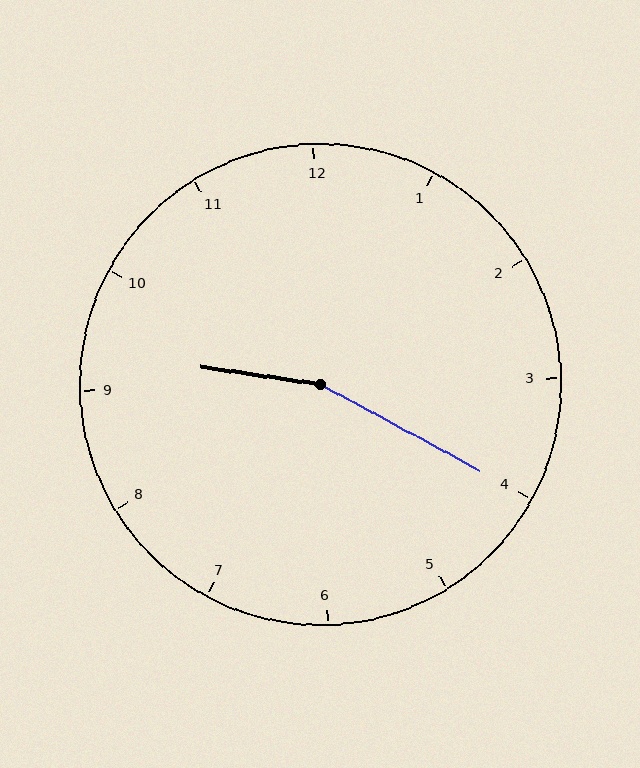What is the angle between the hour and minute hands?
Approximately 160 degrees.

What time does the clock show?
9:20.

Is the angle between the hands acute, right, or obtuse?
It is obtuse.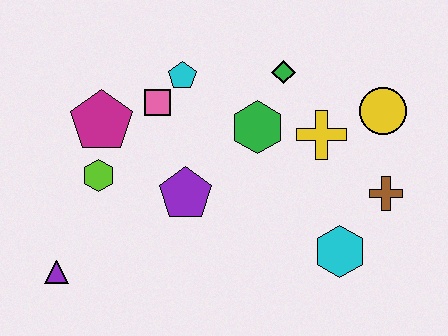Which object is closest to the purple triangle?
The lime hexagon is closest to the purple triangle.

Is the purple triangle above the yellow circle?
No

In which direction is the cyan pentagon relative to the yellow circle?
The cyan pentagon is to the left of the yellow circle.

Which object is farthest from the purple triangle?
The yellow circle is farthest from the purple triangle.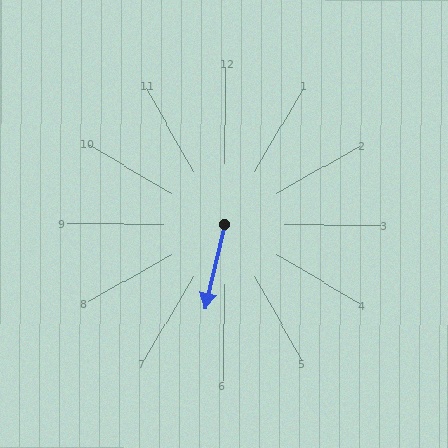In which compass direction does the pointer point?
South.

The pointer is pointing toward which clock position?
Roughly 6 o'clock.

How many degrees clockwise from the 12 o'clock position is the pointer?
Approximately 193 degrees.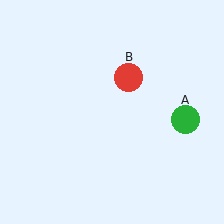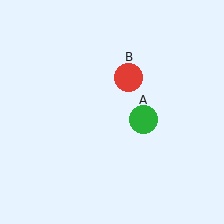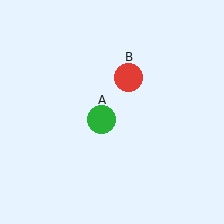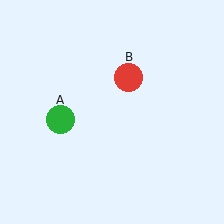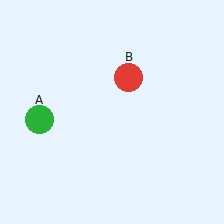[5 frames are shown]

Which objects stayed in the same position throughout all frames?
Red circle (object B) remained stationary.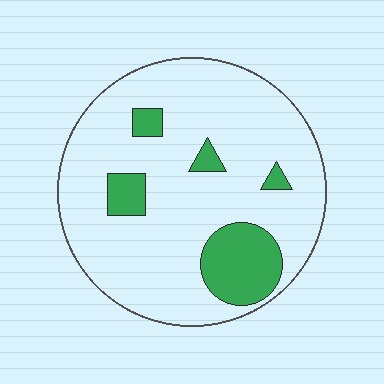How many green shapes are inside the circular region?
5.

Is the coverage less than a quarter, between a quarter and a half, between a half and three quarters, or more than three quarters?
Less than a quarter.